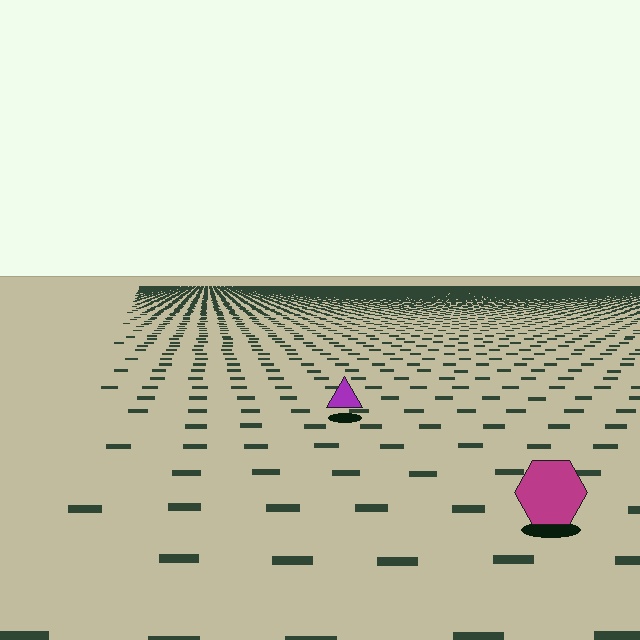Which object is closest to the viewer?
The magenta hexagon is closest. The texture marks near it are larger and more spread out.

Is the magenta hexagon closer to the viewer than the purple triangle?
Yes. The magenta hexagon is closer — you can tell from the texture gradient: the ground texture is coarser near it.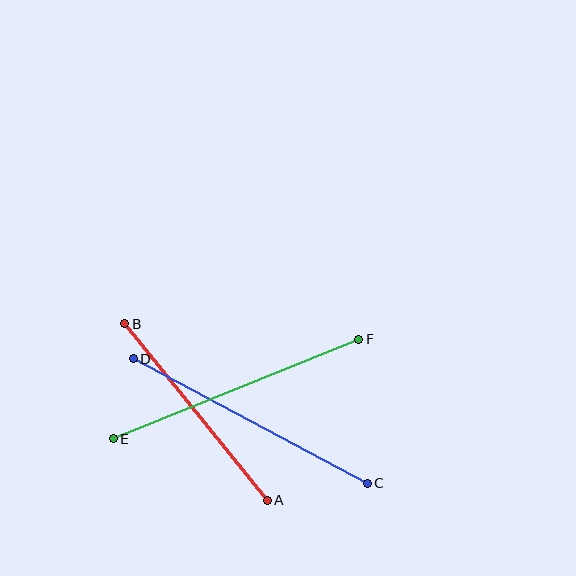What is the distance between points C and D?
The distance is approximately 265 pixels.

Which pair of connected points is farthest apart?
Points C and D are farthest apart.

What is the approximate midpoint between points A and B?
The midpoint is at approximately (196, 412) pixels.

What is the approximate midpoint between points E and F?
The midpoint is at approximately (236, 389) pixels.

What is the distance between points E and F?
The distance is approximately 265 pixels.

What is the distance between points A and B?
The distance is approximately 227 pixels.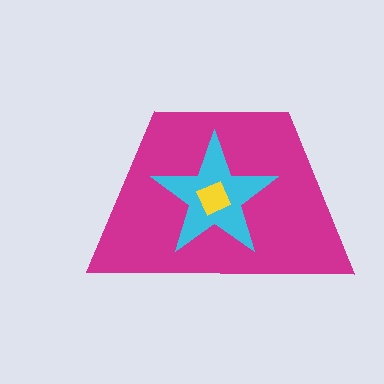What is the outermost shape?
The magenta trapezoid.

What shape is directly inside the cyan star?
The yellow diamond.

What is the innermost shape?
The yellow diamond.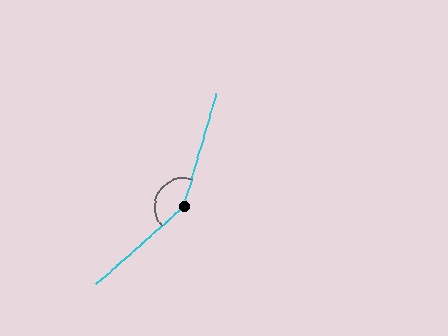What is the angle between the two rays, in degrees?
Approximately 148 degrees.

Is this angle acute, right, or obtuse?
It is obtuse.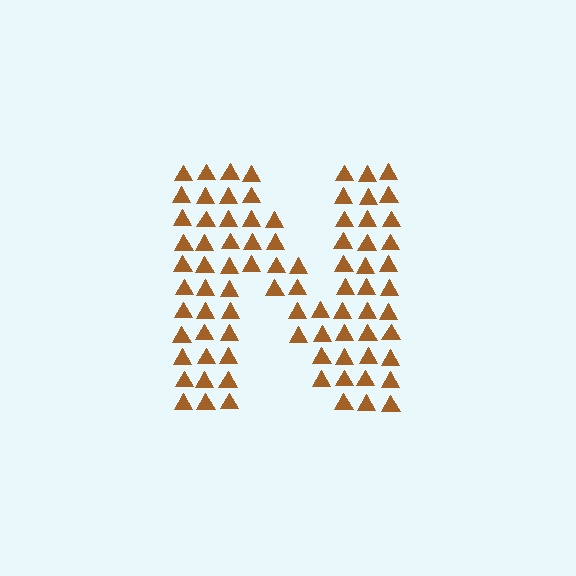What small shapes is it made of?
It is made of small triangles.